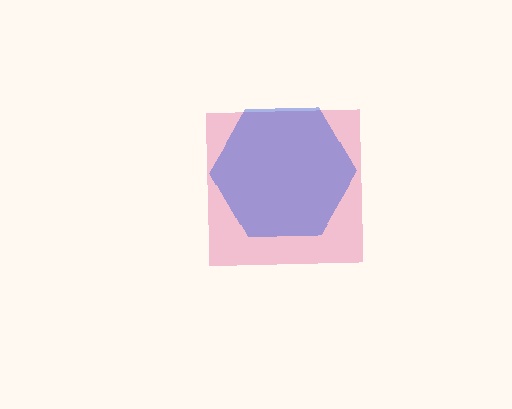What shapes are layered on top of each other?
The layered shapes are: a pink square, a blue hexagon.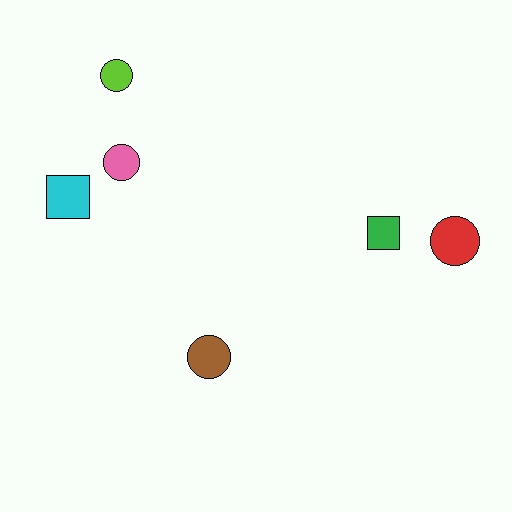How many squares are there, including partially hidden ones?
There are 2 squares.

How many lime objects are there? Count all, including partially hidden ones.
There is 1 lime object.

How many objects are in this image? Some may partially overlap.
There are 6 objects.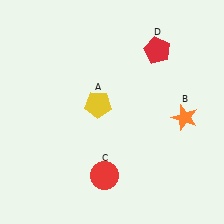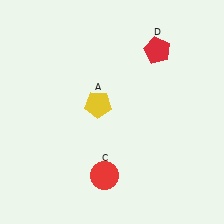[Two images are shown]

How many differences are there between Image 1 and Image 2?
There is 1 difference between the two images.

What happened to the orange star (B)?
The orange star (B) was removed in Image 2. It was in the bottom-right area of Image 1.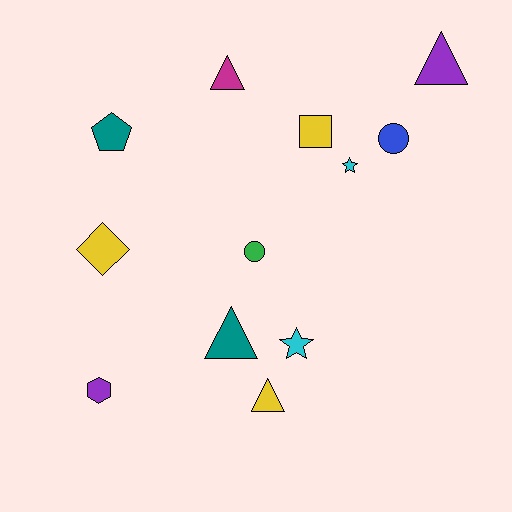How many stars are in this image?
There are 2 stars.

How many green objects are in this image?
There is 1 green object.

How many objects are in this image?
There are 12 objects.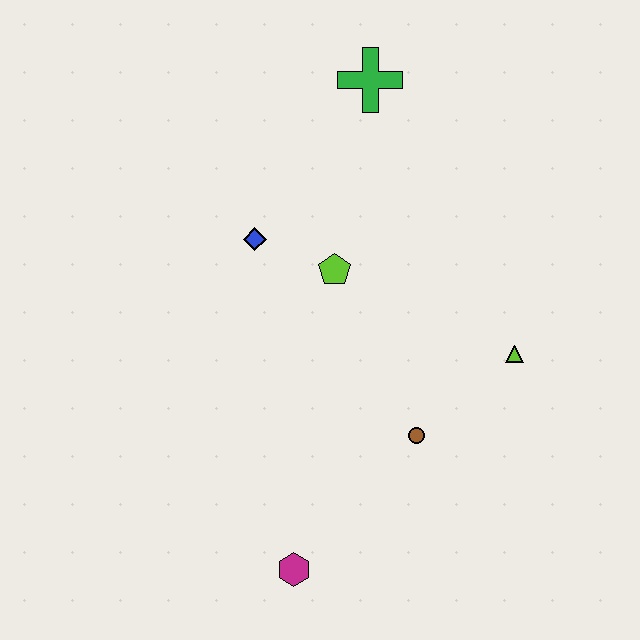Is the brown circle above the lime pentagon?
No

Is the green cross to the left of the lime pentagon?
No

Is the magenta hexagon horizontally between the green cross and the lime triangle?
No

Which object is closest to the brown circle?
The lime triangle is closest to the brown circle.